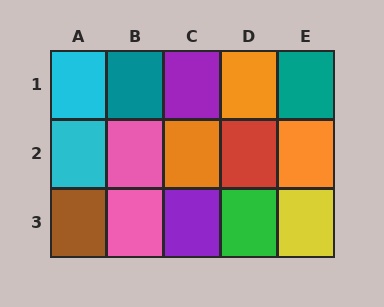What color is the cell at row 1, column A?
Cyan.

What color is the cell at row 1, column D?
Orange.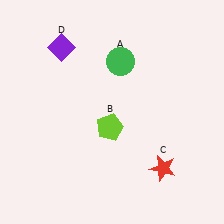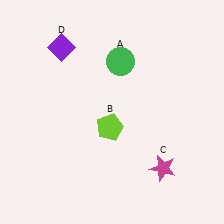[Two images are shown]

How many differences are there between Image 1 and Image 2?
There is 1 difference between the two images.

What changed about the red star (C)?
In Image 1, C is red. In Image 2, it changed to magenta.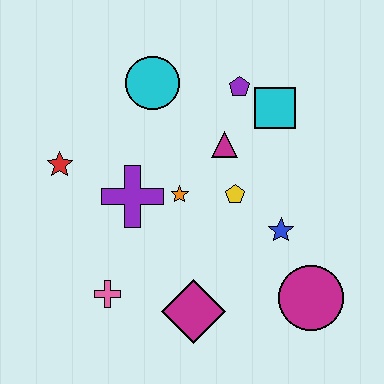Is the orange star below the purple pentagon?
Yes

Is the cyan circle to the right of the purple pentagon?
No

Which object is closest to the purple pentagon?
The cyan square is closest to the purple pentagon.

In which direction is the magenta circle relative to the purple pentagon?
The magenta circle is below the purple pentagon.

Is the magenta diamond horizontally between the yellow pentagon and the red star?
Yes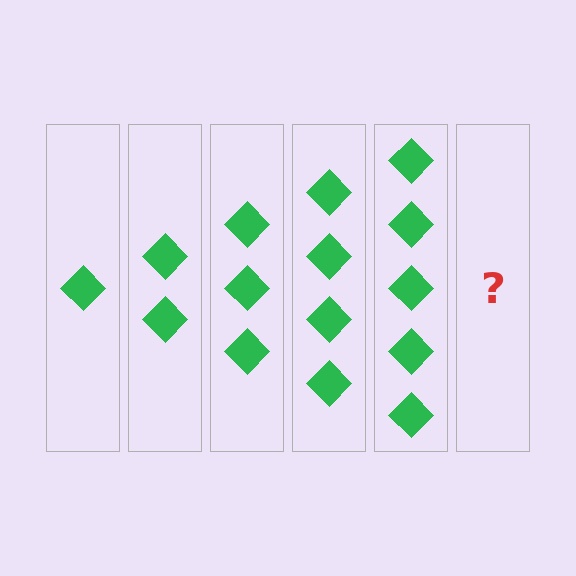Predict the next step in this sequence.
The next step is 6 diamonds.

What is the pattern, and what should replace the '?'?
The pattern is that each step adds one more diamond. The '?' should be 6 diamonds.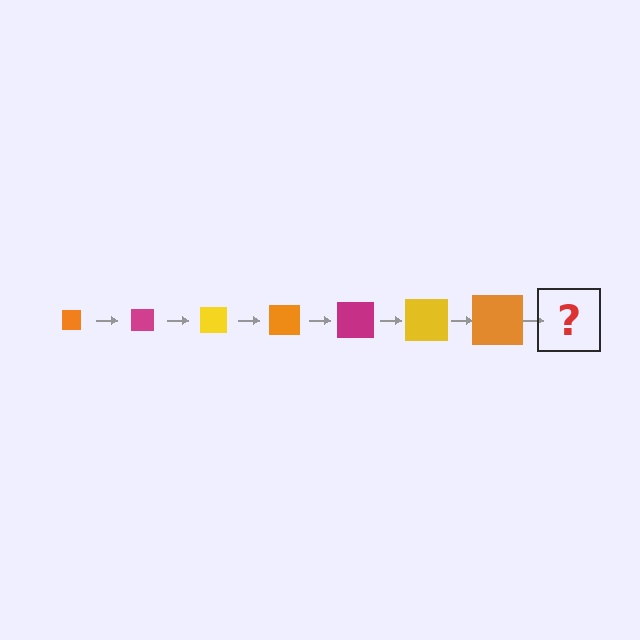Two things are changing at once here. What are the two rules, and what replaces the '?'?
The two rules are that the square grows larger each step and the color cycles through orange, magenta, and yellow. The '?' should be a magenta square, larger than the previous one.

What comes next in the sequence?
The next element should be a magenta square, larger than the previous one.